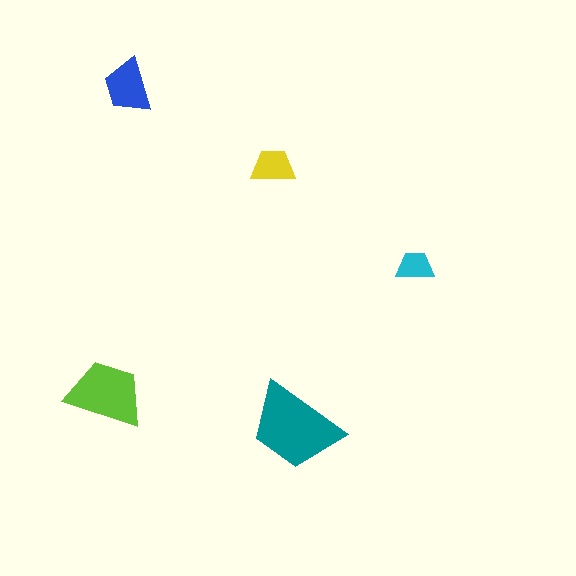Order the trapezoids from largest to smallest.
the teal one, the lime one, the blue one, the yellow one, the cyan one.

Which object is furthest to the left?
The lime trapezoid is leftmost.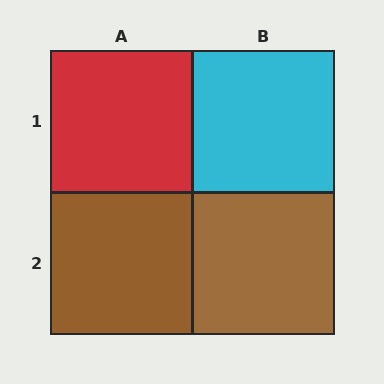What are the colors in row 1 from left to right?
Red, cyan.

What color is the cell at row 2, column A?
Brown.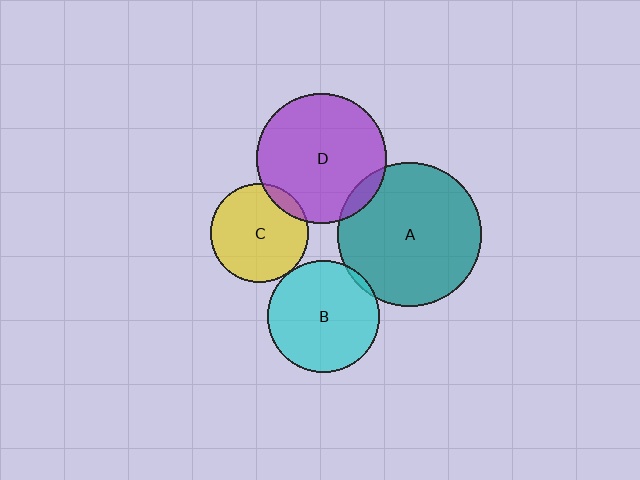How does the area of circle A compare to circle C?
Approximately 2.1 times.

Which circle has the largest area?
Circle A (teal).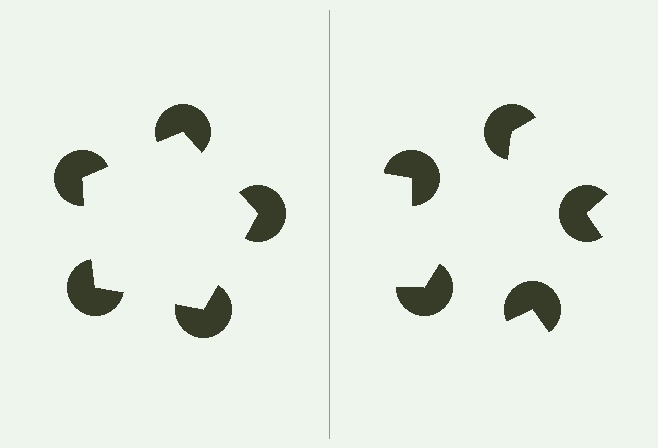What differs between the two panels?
The pac-man discs are positioned identically on both sides; only the wedge orientations differ. On the left they align to a pentagon; on the right they are misaligned.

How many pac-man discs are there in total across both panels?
10 — 5 on each side.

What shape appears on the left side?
An illusory pentagon.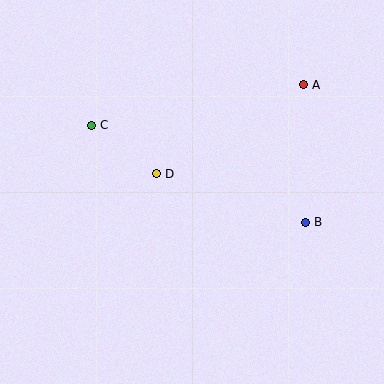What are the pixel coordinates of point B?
Point B is at (306, 222).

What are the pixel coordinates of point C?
Point C is at (92, 125).